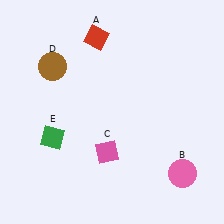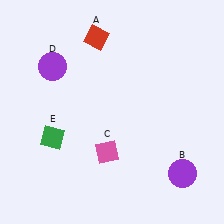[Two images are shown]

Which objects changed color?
B changed from pink to purple. D changed from brown to purple.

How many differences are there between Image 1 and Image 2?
There are 2 differences between the two images.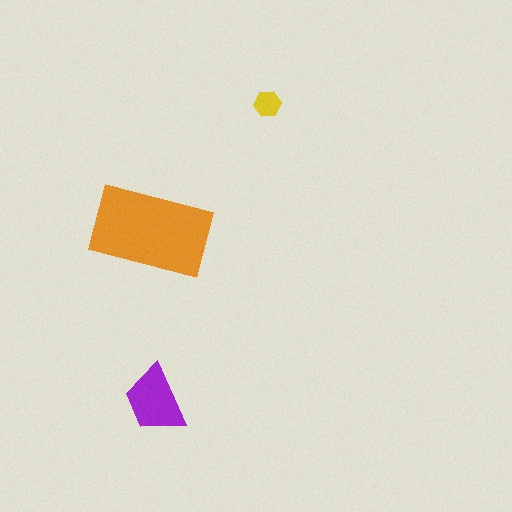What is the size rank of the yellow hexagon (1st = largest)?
3rd.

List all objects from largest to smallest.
The orange rectangle, the purple trapezoid, the yellow hexagon.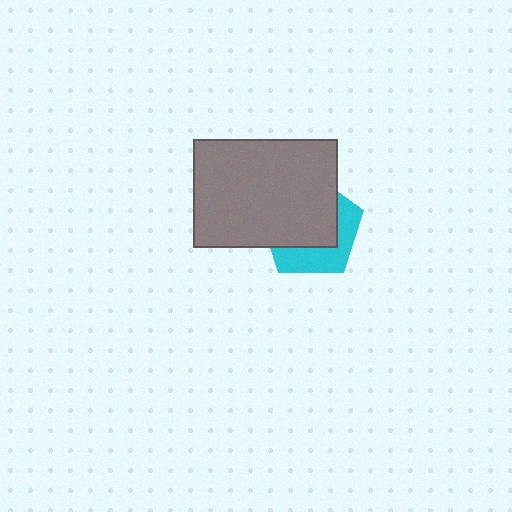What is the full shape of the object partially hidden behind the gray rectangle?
The partially hidden object is a cyan pentagon.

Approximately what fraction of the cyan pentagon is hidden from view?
Roughly 60% of the cyan pentagon is hidden behind the gray rectangle.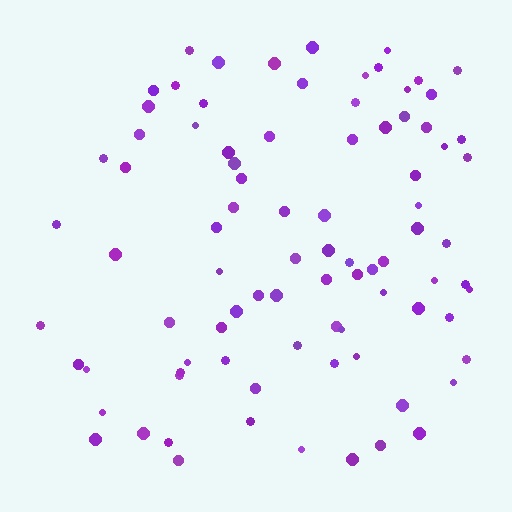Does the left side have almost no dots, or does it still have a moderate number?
Still a moderate number, just noticeably fewer than the right.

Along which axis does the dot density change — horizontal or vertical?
Horizontal.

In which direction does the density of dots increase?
From left to right, with the right side densest.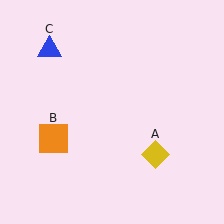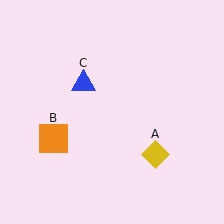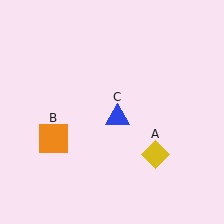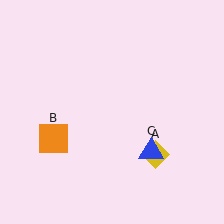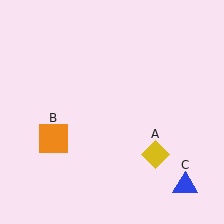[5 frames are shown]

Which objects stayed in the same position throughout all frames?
Yellow diamond (object A) and orange square (object B) remained stationary.